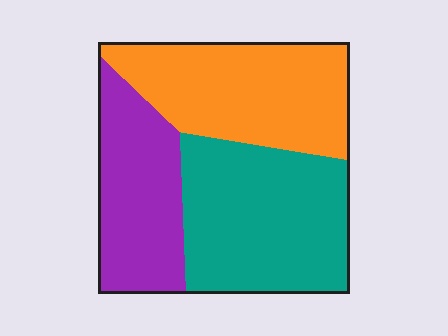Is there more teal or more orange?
Teal.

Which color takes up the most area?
Teal, at roughly 40%.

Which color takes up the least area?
Purple, at roughly 25%.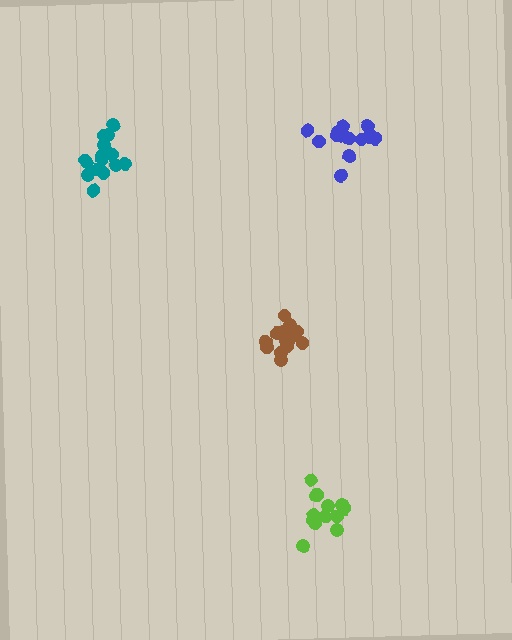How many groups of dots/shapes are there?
There are 4 groups.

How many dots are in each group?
Group 1: 15 dots, Group 2: 14 dots, Group 3: 17 dots, Group 4: 16 dots (62 total).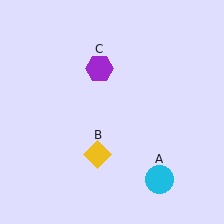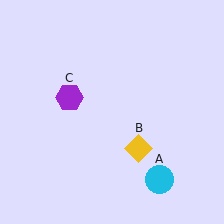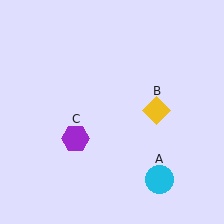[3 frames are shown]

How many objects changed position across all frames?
2 objects changed position: yellow diamond (object B), purple hexagon (object C).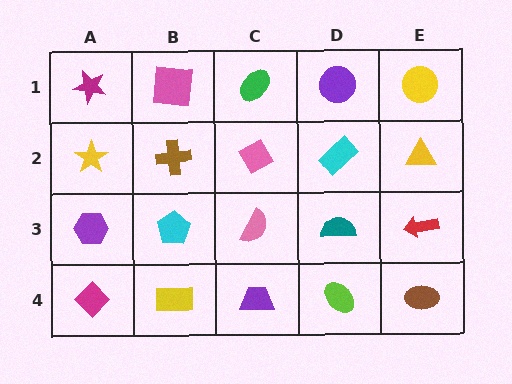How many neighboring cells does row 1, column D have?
3.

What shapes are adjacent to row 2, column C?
A green ellipse (row 1, column C), a pink semicircle (row 3, column C), a brown cross (row 2, column B), a cyan rectangle (row 2, column D).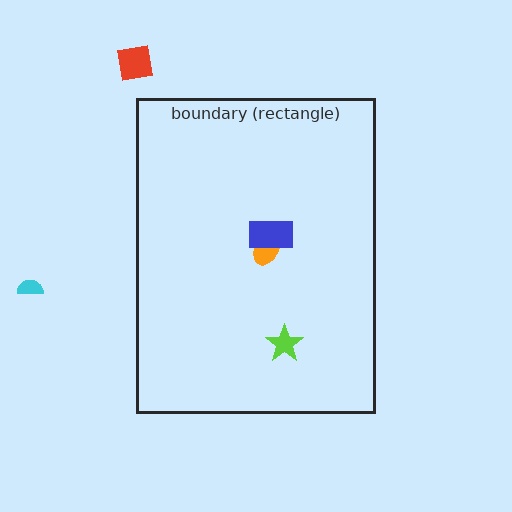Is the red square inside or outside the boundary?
Outside.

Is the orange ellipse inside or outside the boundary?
Inside.